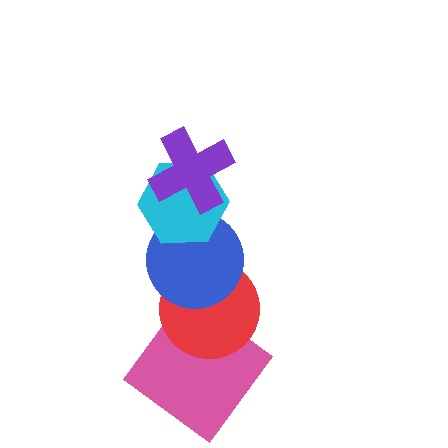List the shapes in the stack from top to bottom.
From top to bottom: the purple cross, the cyan hexagon, the blue circle, the red circle, the pink diamond.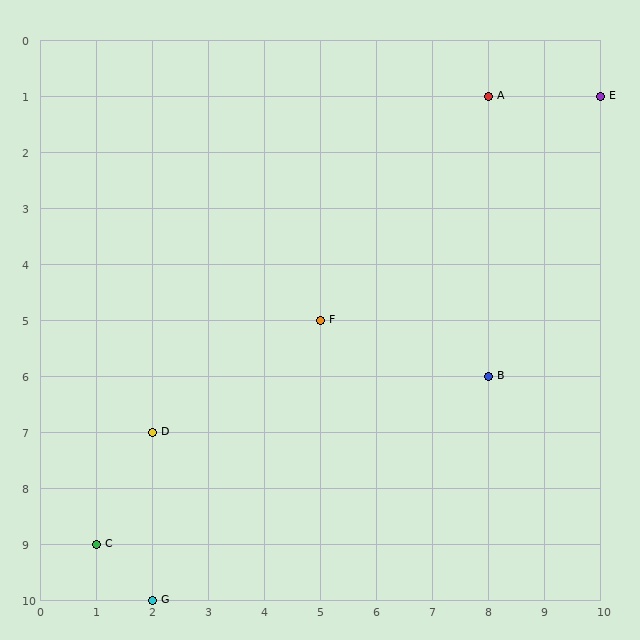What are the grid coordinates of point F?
Point F is at grid coordinates (5, 5).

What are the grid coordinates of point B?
Point B is at grid coordinates (8, 6).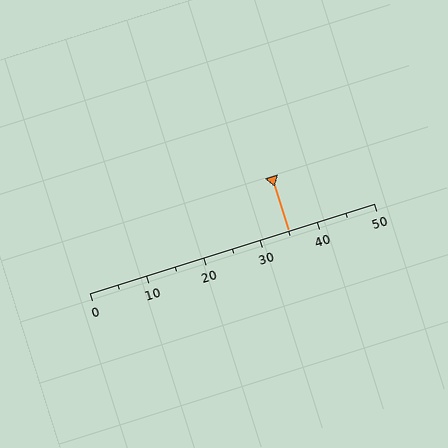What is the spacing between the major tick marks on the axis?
The major ticks are spaced 10 apart.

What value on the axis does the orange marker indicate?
The marker indicates approximately 35.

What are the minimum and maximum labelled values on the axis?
The axis runs from 0 to 50.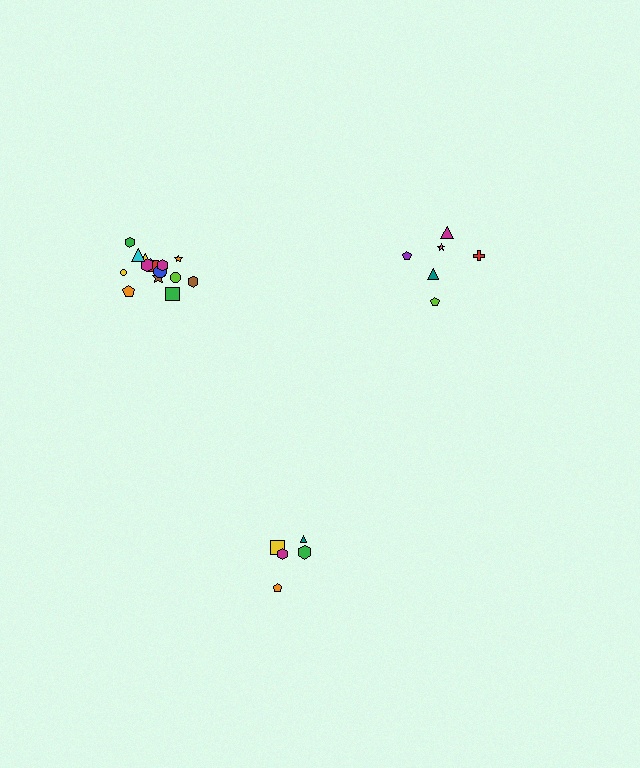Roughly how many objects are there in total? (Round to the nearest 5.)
Roughly 25 objects in total.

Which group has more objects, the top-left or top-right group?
The top-left group.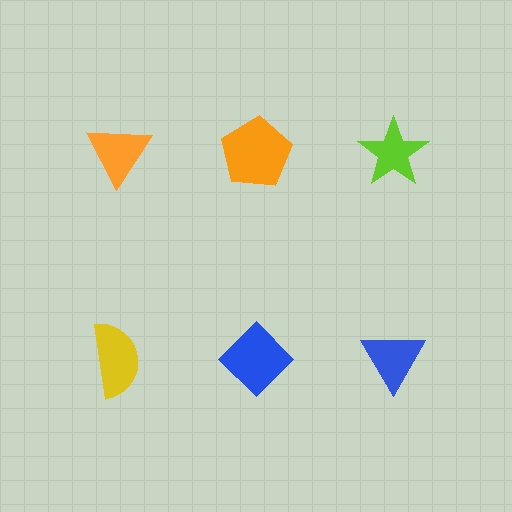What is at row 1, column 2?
An orange pentagon.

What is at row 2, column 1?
A yellow semicircle.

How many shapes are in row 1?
3 shapes.